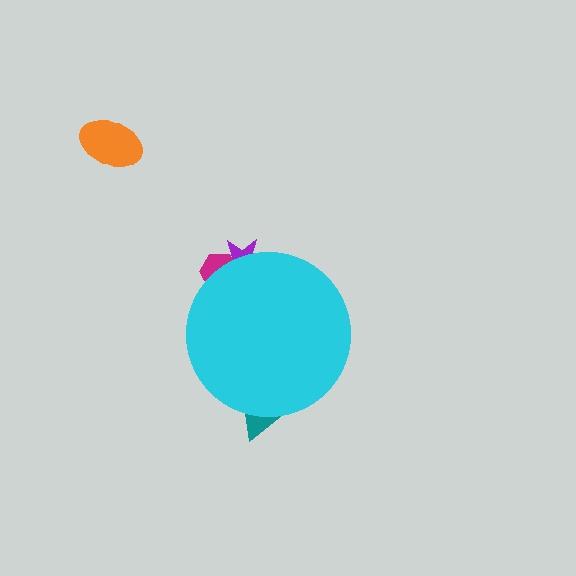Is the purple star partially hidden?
Yes, the purple star is partially hidden behind the cyan circle.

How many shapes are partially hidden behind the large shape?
3 shapes are partially hidden.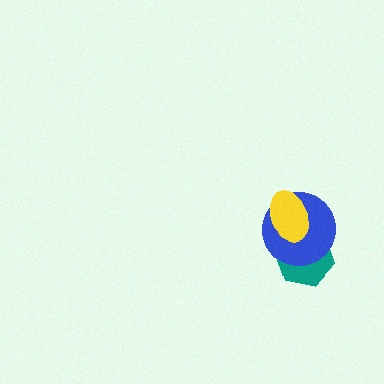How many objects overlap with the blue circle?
2 objects overlap with the blue circle.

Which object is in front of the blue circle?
The yellow ellipse is in front of the blue circle.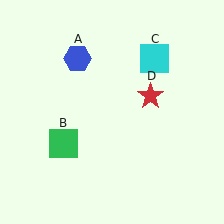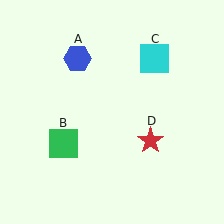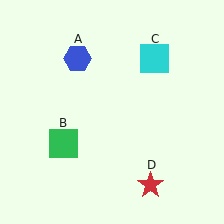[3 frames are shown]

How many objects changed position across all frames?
1 object changed position: red star (object D).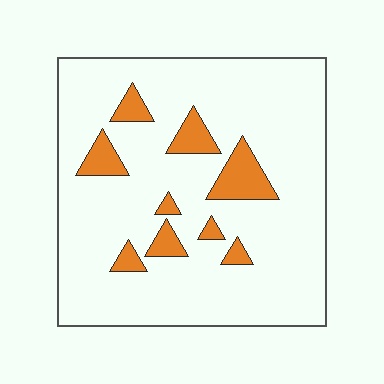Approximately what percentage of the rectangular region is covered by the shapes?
Approximately 10%.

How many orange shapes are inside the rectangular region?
9.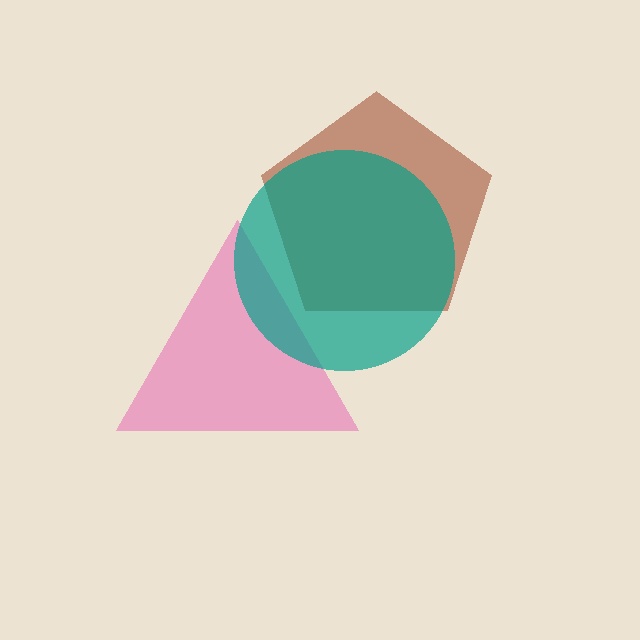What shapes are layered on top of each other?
The layered shapes are: a pink triangle, a brown pentagon, a teal circle.